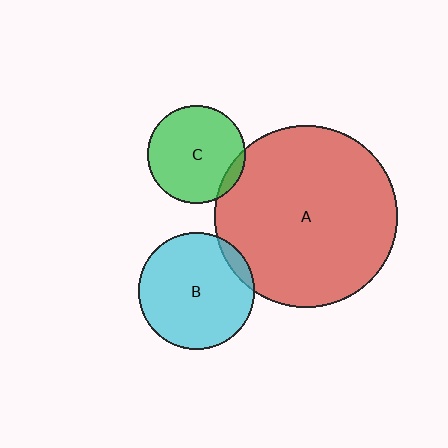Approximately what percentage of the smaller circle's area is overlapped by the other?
Approximately 5%.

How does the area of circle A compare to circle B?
Approximately 2.5 times.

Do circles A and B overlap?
Yes.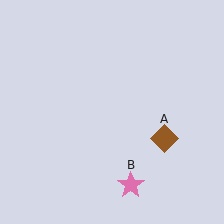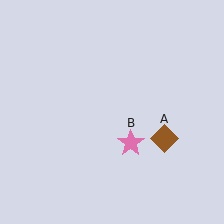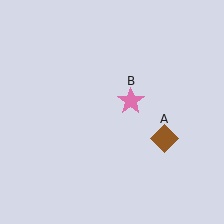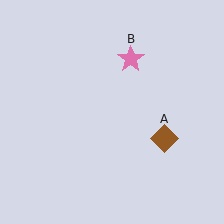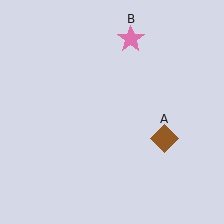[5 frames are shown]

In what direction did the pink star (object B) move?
The pink star (object B) moved up.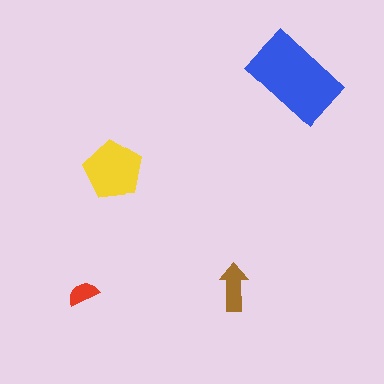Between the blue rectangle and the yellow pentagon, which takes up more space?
The blue rectangle.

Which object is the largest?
The blue rectangle.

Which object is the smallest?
The red semicircle.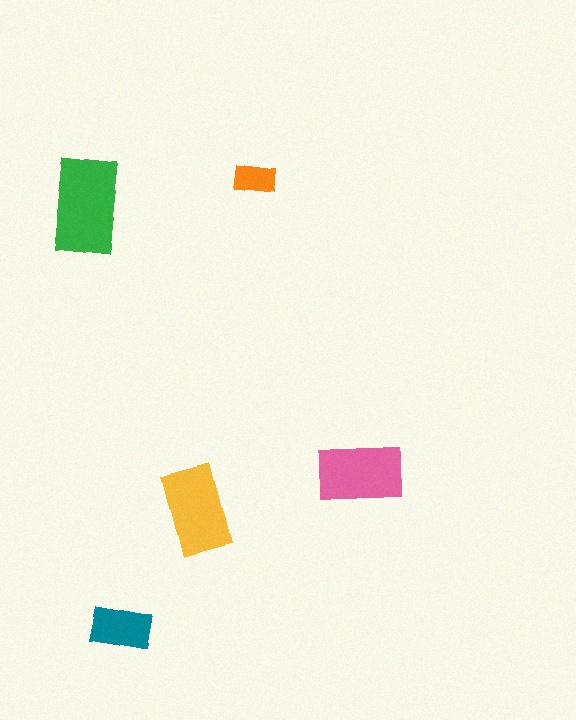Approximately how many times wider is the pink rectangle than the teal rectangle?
About 1.5 times wider.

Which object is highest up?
The orange rectangle is topmost.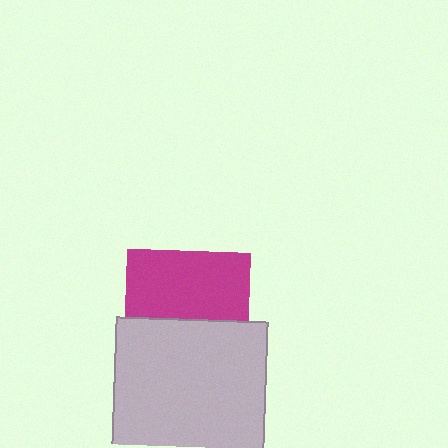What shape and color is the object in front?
The object in front is a light gray square.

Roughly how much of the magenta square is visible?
About half of it is visible (roughly 55%).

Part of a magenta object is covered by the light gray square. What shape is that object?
It is a square.